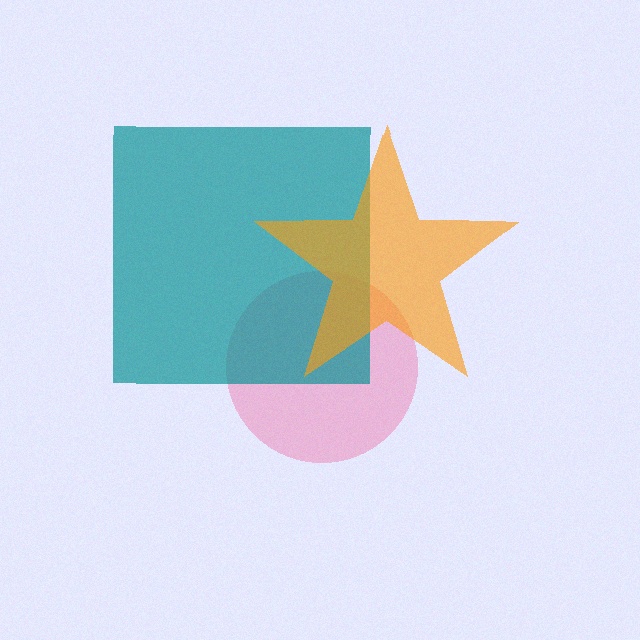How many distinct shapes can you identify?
There are 3 distinct shapes: a pink circle, a teal square, an orange star.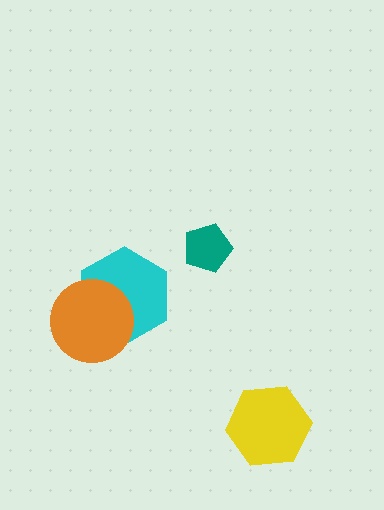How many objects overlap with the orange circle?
1 object overlaps with the orange circle.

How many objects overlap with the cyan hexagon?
1 object overlaps with the cyan hexagon.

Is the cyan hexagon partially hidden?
Yes, it is partially covered by another shape.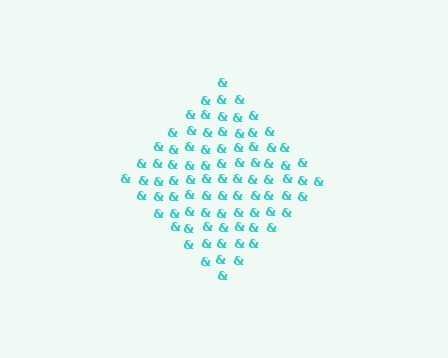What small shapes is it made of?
It is made of small ampersands.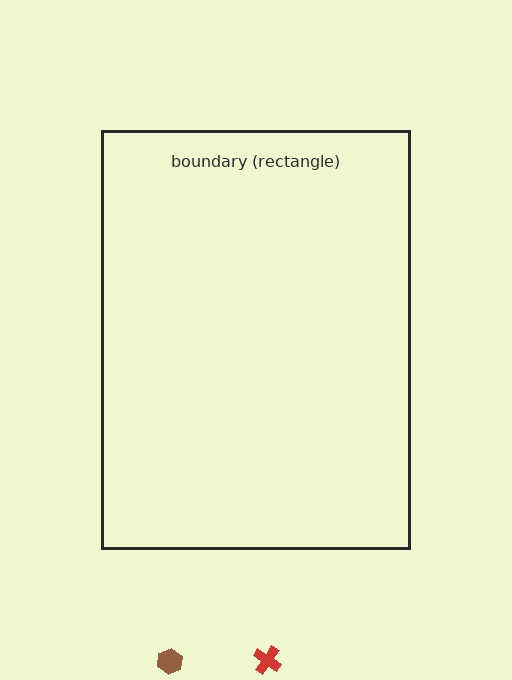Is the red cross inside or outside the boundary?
Outside.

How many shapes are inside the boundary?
0 inside, 2 outside.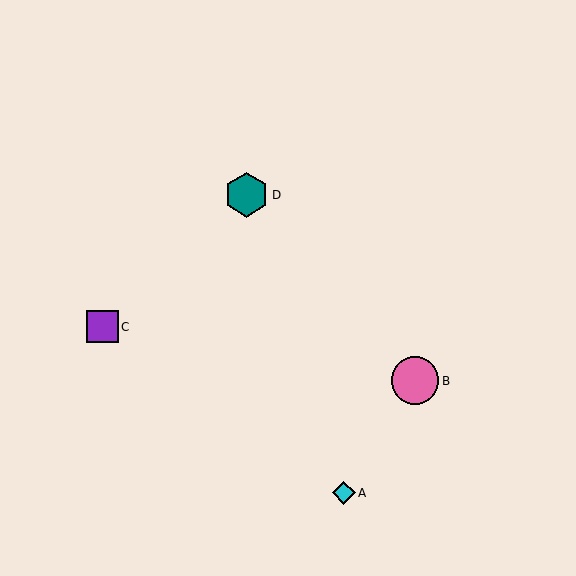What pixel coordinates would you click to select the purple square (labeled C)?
Click at (102, 327) to select the purple square C.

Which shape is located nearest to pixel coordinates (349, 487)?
The cyan diamond (labeled A) at (344, 493) is nearest to that location.